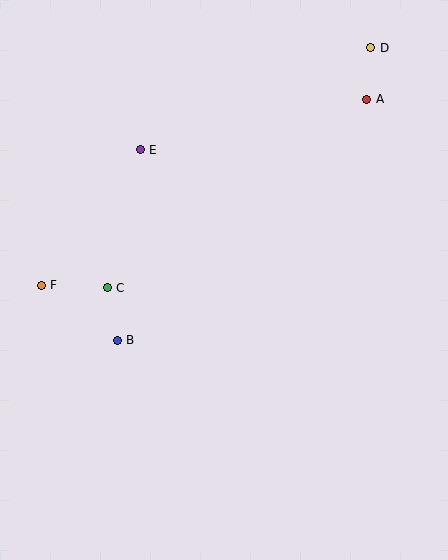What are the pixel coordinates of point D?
Point D is at (371, 48).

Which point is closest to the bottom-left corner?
Point B is closest to the bottom-left corner.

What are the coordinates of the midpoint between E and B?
The midpoint between E and B is at (129, 245).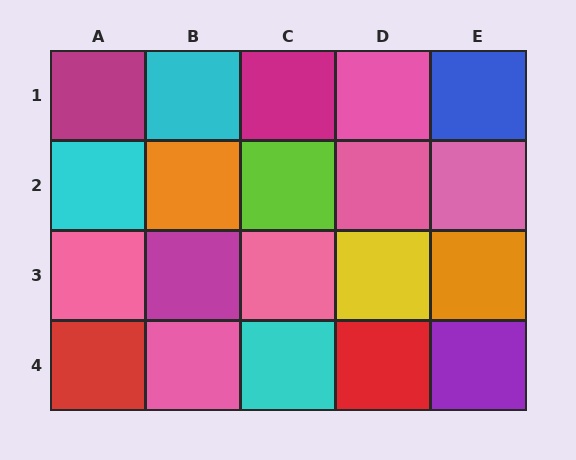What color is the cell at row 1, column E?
Blue.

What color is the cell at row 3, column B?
Magenta.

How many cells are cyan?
3 cells are cyan.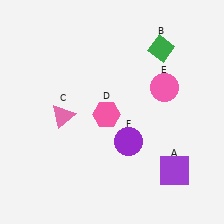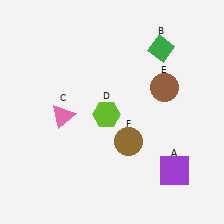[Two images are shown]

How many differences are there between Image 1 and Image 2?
There are 3 differences between the two images.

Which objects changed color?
D changed from pink to lime. E changed from pink to brown. F changed from purple to brown.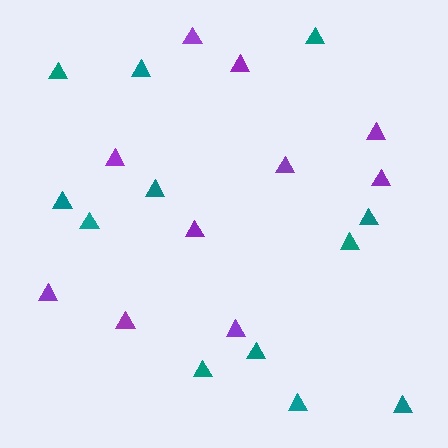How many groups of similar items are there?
There are 2 groups: one group of purple triangles (10) and one group of teal triangles (12).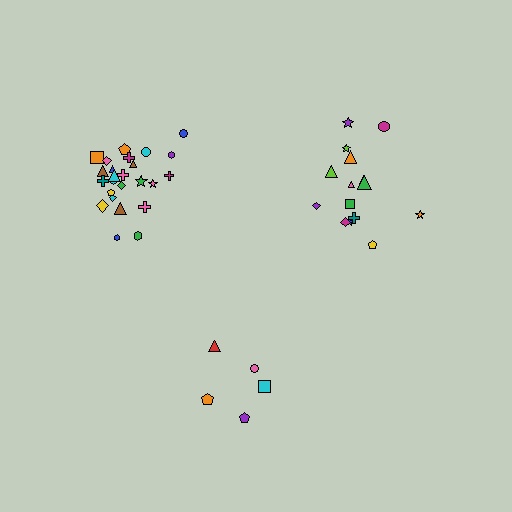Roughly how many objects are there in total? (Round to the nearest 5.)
Roughly 45 objects in total.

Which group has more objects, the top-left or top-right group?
The top-left group.